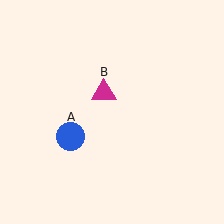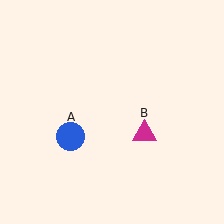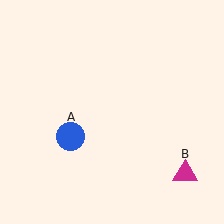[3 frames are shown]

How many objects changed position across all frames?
1 object changed position: magenta triangle (object B).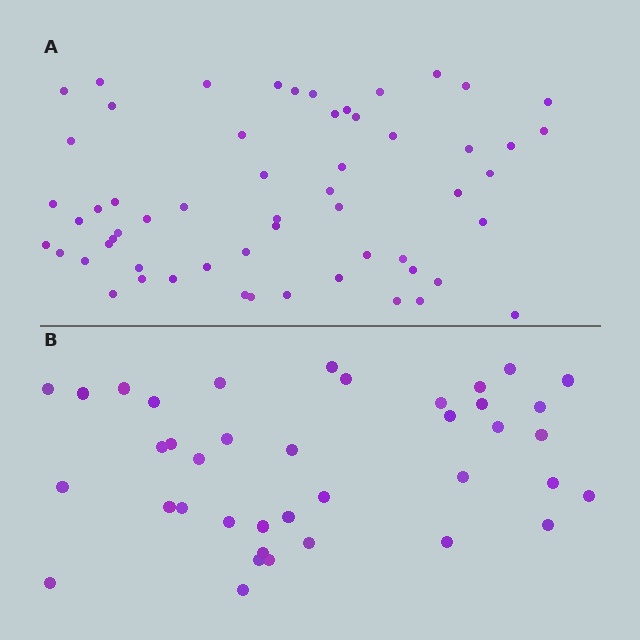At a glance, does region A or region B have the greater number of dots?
Region A (the top region) has more dots.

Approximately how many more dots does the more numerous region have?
Region A has approximately 20 more dots than region B.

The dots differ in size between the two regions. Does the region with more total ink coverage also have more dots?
No. Region B has more total ink coverage because its dots are larger, but region A actually contains more individual dots. Total area can be misleading — the number of items is what matters here.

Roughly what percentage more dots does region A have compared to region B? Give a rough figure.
About 50% more.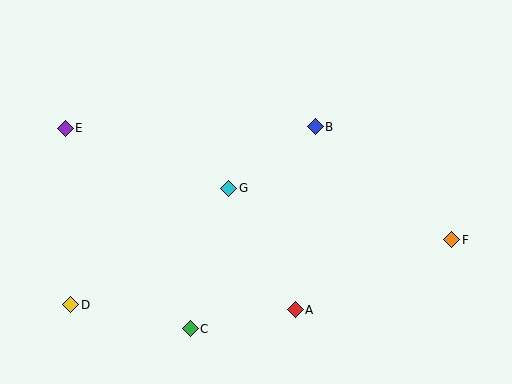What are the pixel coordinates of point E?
Point E is at (65, 128).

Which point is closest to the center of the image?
Point G at (229, 188) is closest to the center.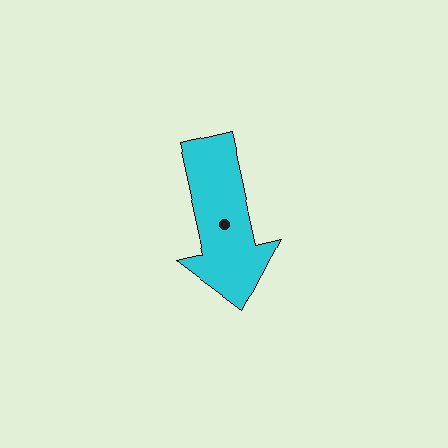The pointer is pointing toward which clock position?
Roughly 6 o'clock.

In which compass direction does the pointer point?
South.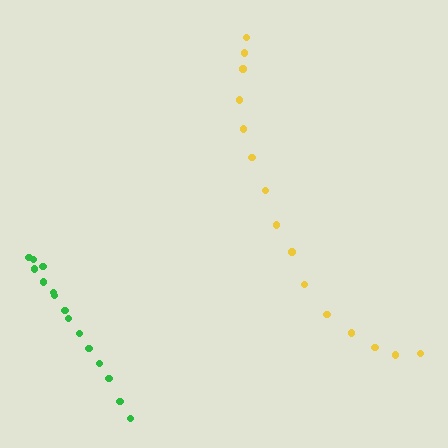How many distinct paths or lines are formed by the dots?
There are 2 distinct paths.